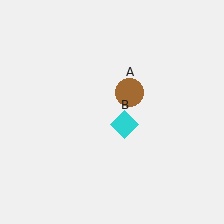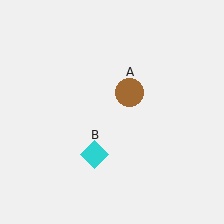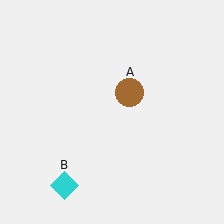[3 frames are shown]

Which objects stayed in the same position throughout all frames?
Brown circle (object A) remained stationary.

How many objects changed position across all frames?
1 object changed position: cyan diamond (object B).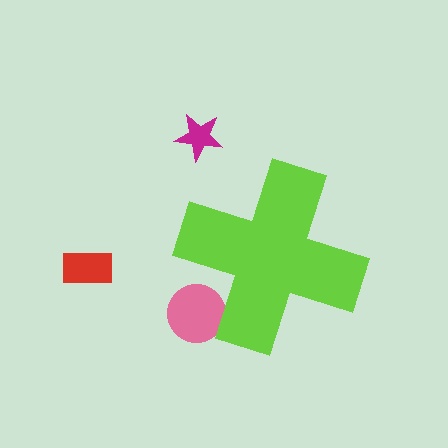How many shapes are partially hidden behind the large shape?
1 shape is partially hidden.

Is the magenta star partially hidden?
No, the magenta star is fully visible.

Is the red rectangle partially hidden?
No, the red rectangle is fully visible.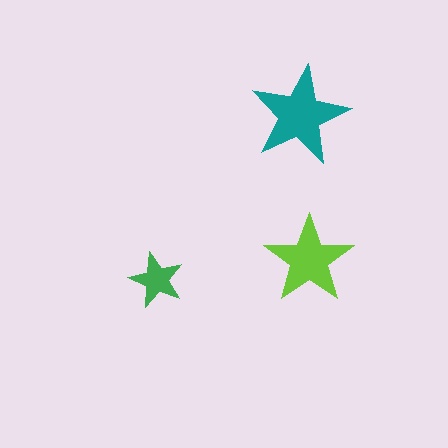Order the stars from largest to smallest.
the teal one, the lime one, the green one.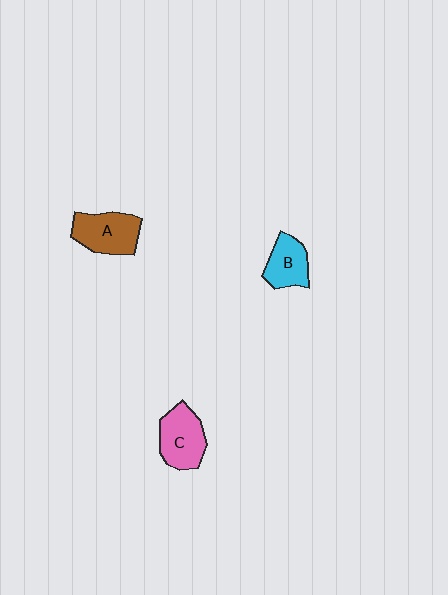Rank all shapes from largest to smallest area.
From largest to smallest: A (brown), C (pink), B (cyan).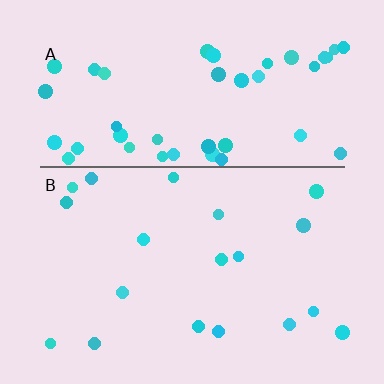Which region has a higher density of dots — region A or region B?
A (the top).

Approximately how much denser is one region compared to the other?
Approximately 2.5× — region A over region B.